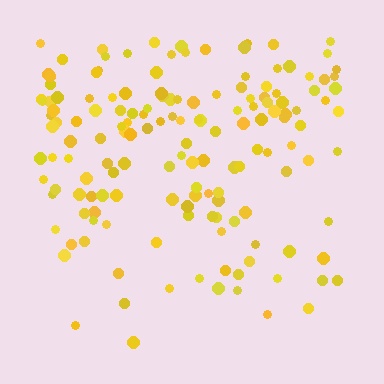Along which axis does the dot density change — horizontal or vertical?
Vertical.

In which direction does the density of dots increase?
From bottom to top, with the top side densest.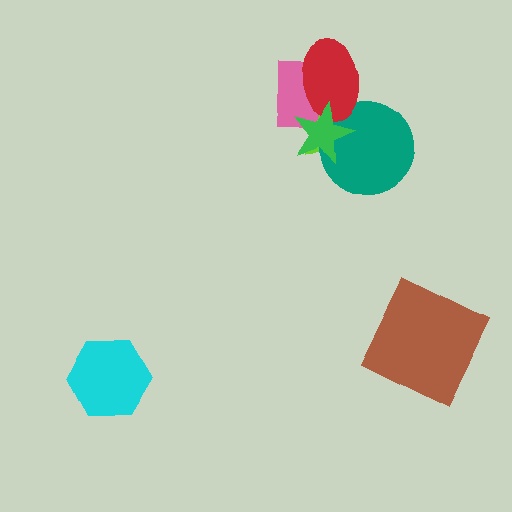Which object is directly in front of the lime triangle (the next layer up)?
The teal circle is directly in front of the lime triangle.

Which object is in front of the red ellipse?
The green star is in front of the red ellipse.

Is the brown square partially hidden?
No, no other shape covers it.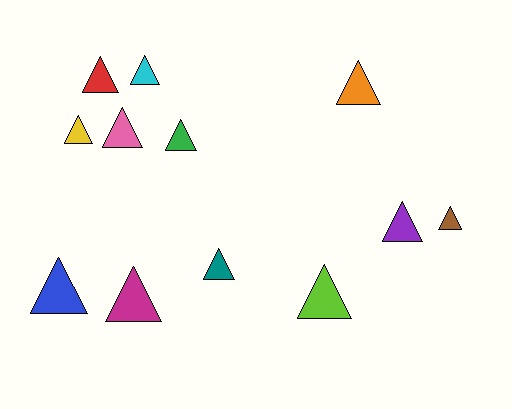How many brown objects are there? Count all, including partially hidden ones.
There is 1 brown object.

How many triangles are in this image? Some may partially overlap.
There are 12 triangles.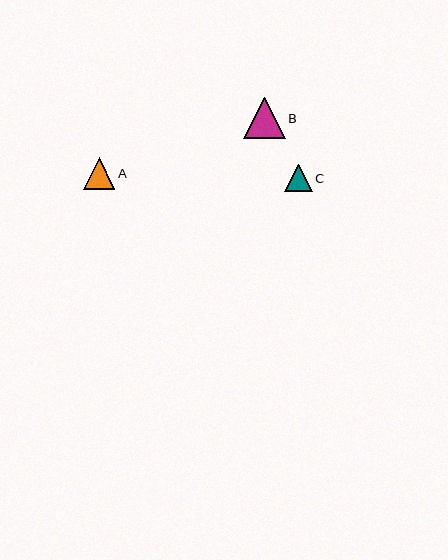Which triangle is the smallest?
Triangle C is the smallest with a size of approximately 28 pixels.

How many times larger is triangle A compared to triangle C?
Triangle A is approximately 1.1 times the size of triangle C.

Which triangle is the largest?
Triangle B is the largest with a size of approximately 42 pixels.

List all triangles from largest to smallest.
From largest to smallest: B, A, C.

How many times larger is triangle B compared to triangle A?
Triangle B is approximately 1.3 times the size of triangle A.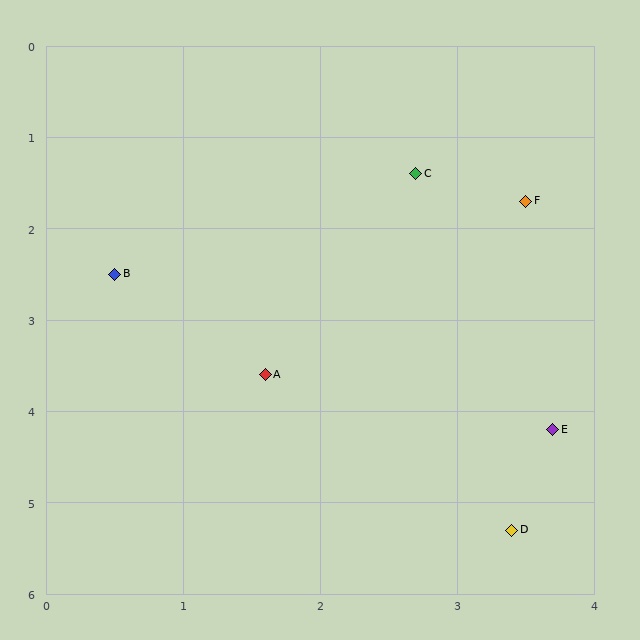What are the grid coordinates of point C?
Point C is at approximately (2.7, 1.4).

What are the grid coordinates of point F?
Point F is at approximately (3.5, 1.7).